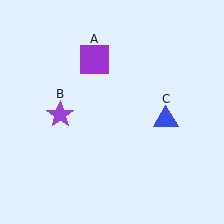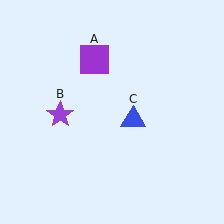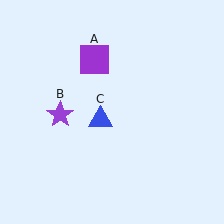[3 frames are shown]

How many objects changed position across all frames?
1 object changed position: blue triangle (object C).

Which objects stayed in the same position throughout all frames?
Purple square (object A) and purple star (object B) remained stationary.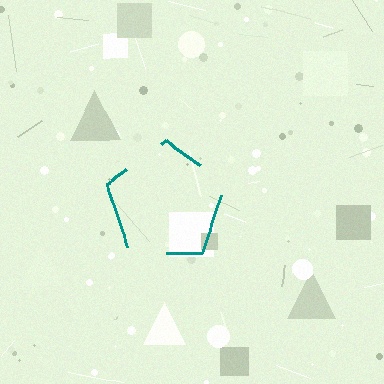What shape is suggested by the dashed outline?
The dashed outline suggests a pentagon.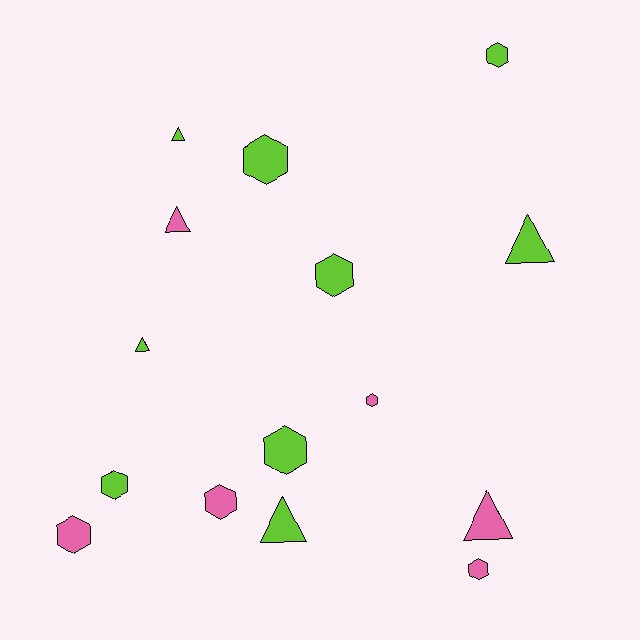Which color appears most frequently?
Lime, with 9 objects.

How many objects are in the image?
There are 15 objects.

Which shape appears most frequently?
Hexagon, with 9 objects.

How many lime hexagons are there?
There are 5 lime hexagons.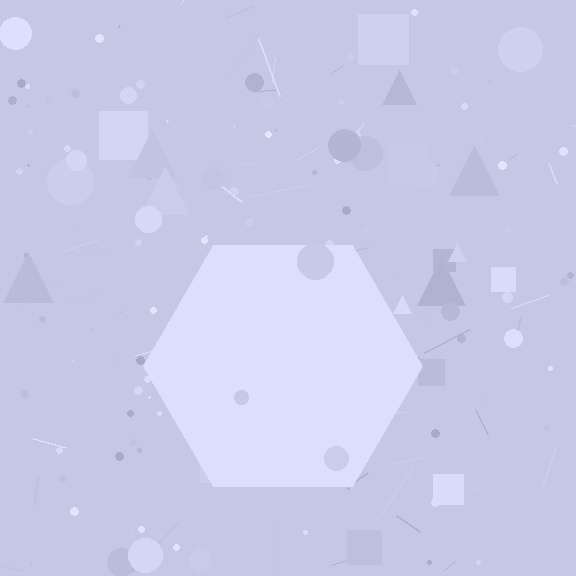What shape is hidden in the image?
A hexagon is hidden in the image.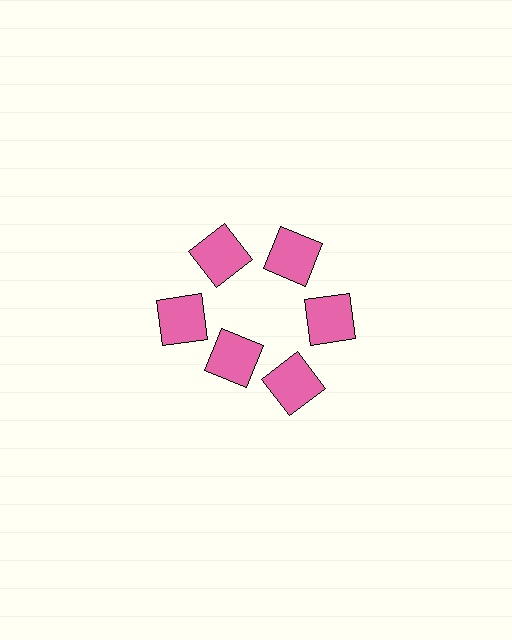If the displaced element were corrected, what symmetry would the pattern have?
It would have 6-fold rotational symmetry — the pattern would map onto itself every 60 degrees.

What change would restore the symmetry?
The symmetry would be restored by moving it outward, back onto the ring so that all 6 squares sit at equal angles and equal distance from the center.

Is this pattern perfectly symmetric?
No. The 6 pink squares are arranged in a ring, but one element near the 7 o'clock position is pulled inward toward the center, breaking the 6-fold rotational symmetry.